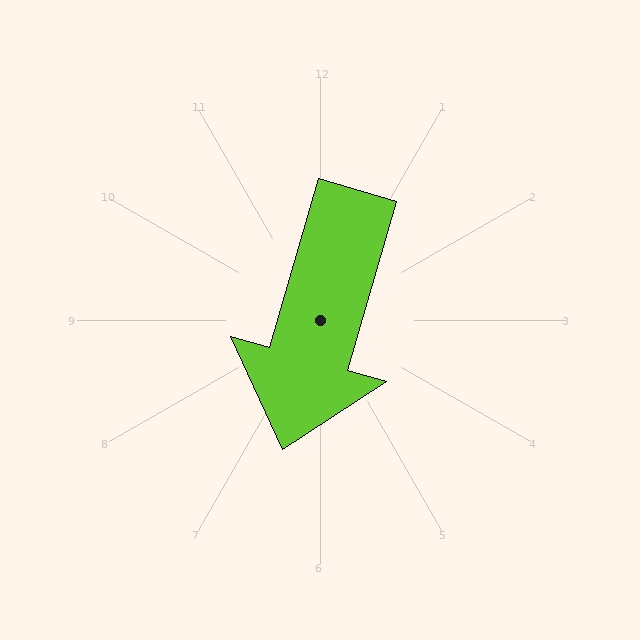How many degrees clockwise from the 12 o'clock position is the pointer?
Approximately 196 degrees.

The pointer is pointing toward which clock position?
Roughly 7 o'clock.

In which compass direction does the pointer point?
South.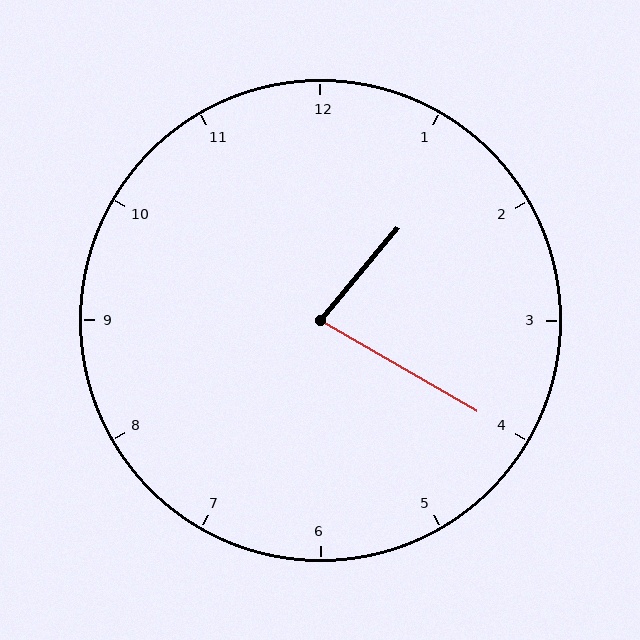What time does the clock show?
1:20.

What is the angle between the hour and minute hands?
Approximately 80 degrees.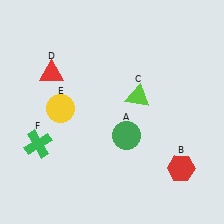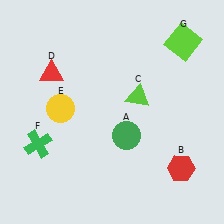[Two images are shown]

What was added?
A lime square (G) was added in Image 2.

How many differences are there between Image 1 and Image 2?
There is 1 difference between the two images.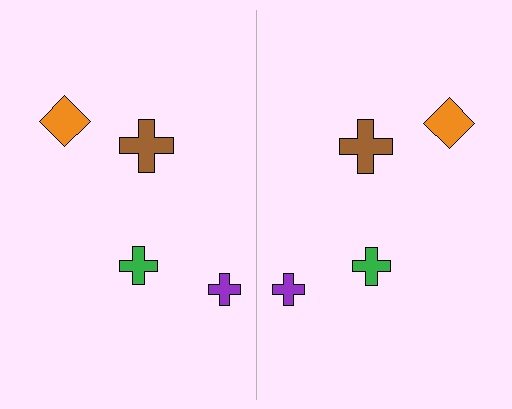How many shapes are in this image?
There are 8 shapes in this image.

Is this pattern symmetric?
Yes, this pattern has bilateral (reflection) symmetry.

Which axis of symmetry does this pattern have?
The pattern has a vertical axis of symmetry running through the center of the image.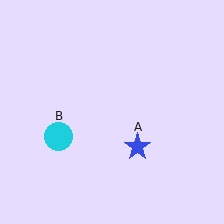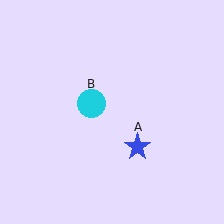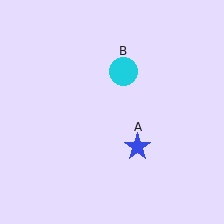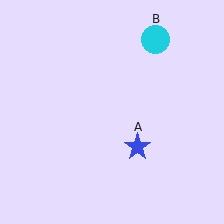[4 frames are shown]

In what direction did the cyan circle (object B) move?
The cyan circle (object B) moved up and to the right.